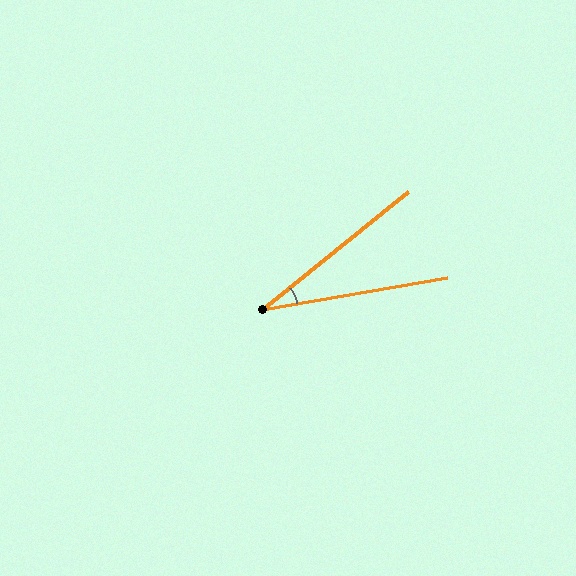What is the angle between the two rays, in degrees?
Approximately 29 degrees.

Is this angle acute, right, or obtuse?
It is acute.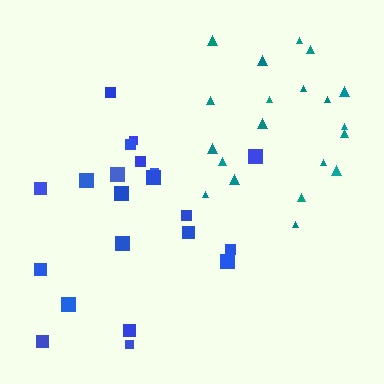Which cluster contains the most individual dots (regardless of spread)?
Blue (21).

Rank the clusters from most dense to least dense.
teal, blue.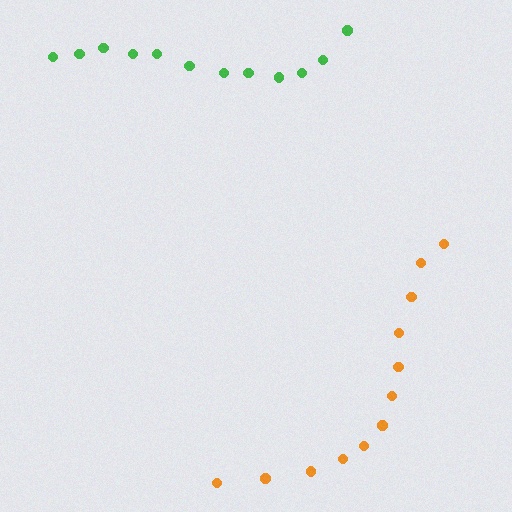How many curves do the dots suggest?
There are 2 distinct paths.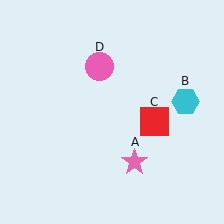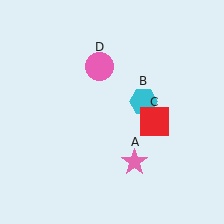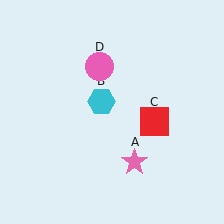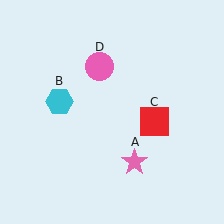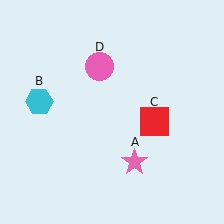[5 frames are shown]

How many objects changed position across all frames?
1 object changed position: cyan hexagon (object B).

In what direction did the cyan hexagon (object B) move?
The cyan hexagon (object B) moved left.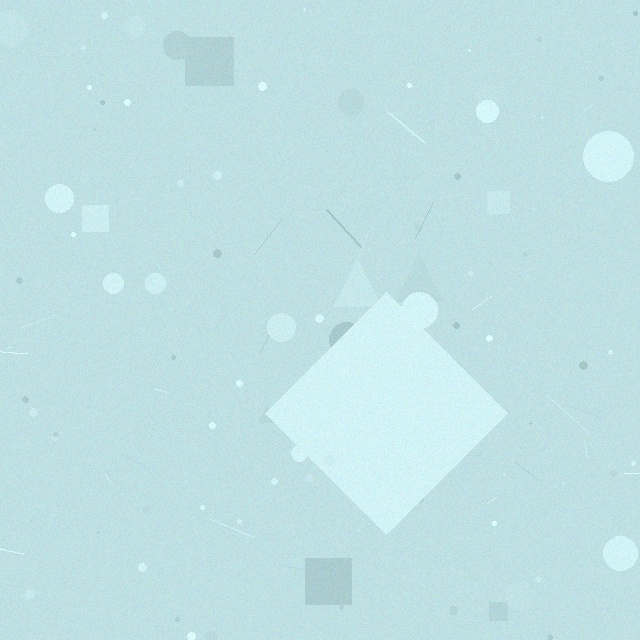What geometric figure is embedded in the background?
A diamond is embedded in the background.